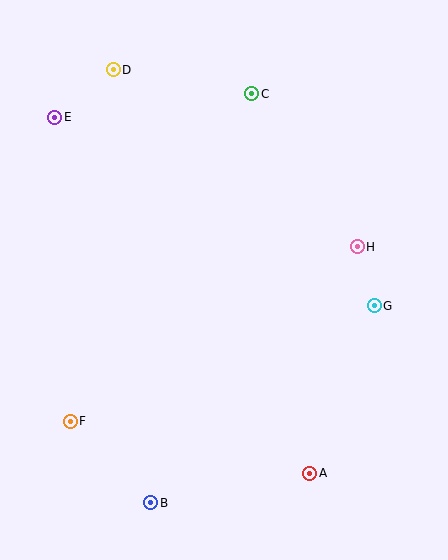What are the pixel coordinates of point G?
Point G is at (374, 306).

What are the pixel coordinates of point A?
Point A is at (310, 473).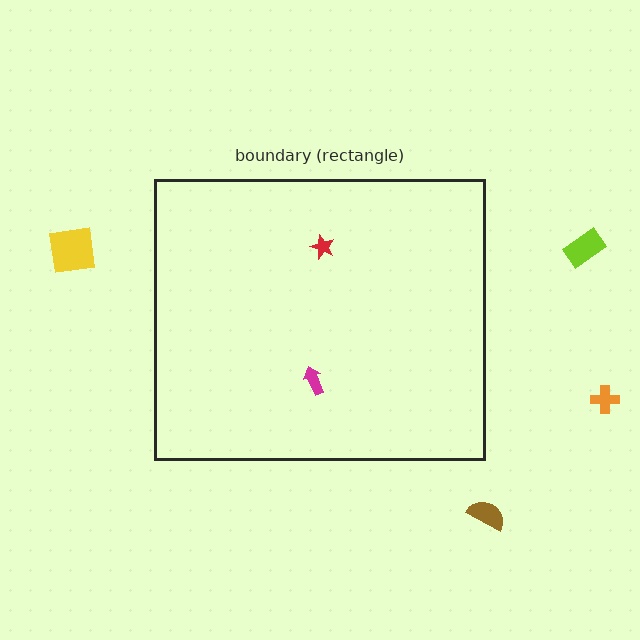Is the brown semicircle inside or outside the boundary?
Outside.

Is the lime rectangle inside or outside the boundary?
Outside.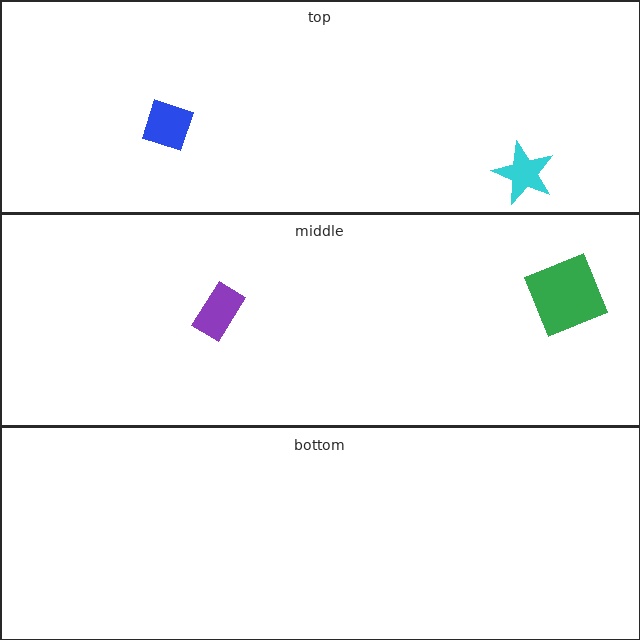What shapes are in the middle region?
The purple rectangle, the green square.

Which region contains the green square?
The middle region.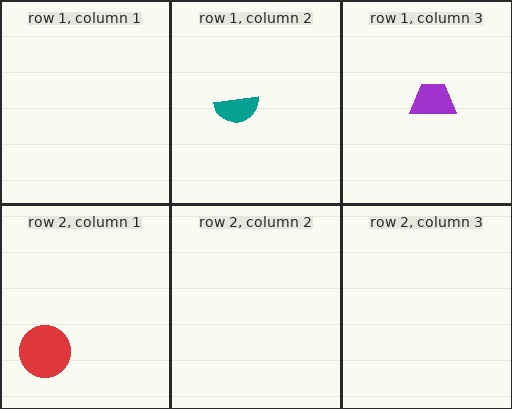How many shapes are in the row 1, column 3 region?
1.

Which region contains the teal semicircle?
The row 1, column 2 region.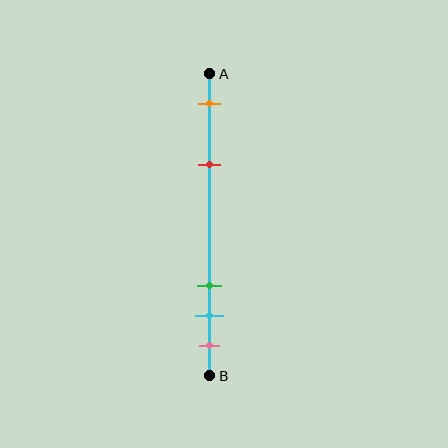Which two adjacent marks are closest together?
The cyan and pink marks are the closest adjacent pair.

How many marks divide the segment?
There are 5 marks dividing the segment.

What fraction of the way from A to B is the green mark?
The green mark is approximately 70% (0.7) of the way from A to B.